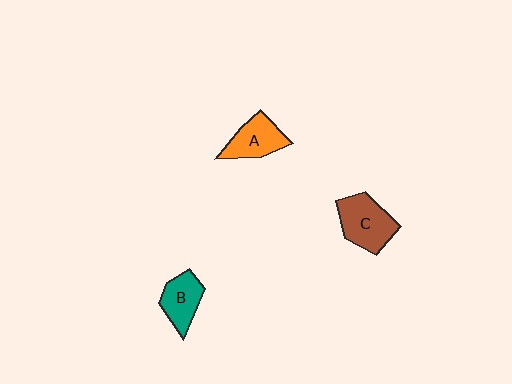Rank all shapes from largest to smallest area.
From largest to smallest: C (brown), A (orange), B (teal).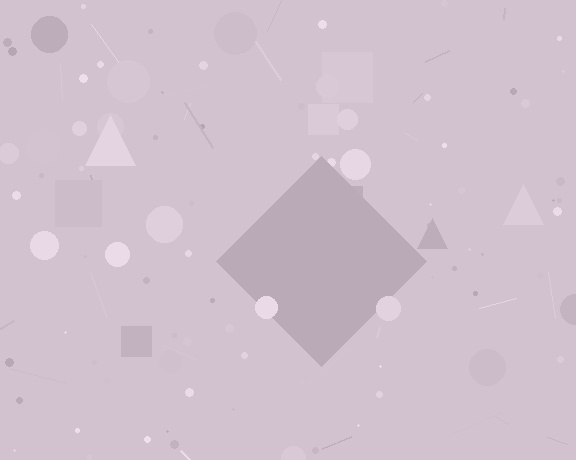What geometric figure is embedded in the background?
A diamond is embedded in the background.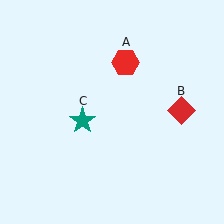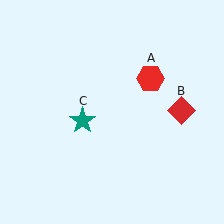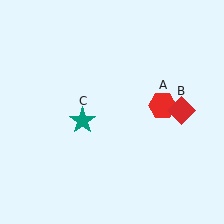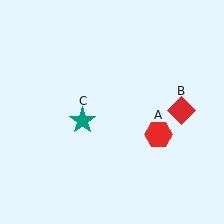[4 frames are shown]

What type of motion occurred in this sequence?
The red hexagon (object A) rotated clockwise around the center of the scene.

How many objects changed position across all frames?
1 object changed position: red hexagon (object A).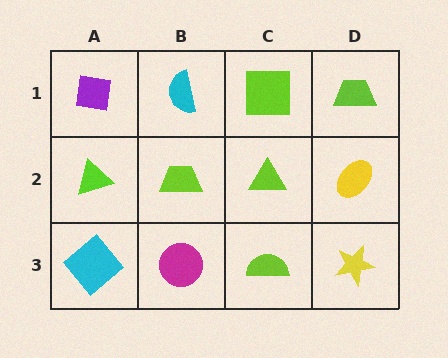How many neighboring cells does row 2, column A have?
3.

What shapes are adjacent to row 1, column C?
A lime triangle (row 2, column C), a cyan semicircle (row 1, column B), a lime trapezoid (row 1, column D).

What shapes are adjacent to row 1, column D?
A yellow ellipse (row 2, column D), a lime square (row 1, column C).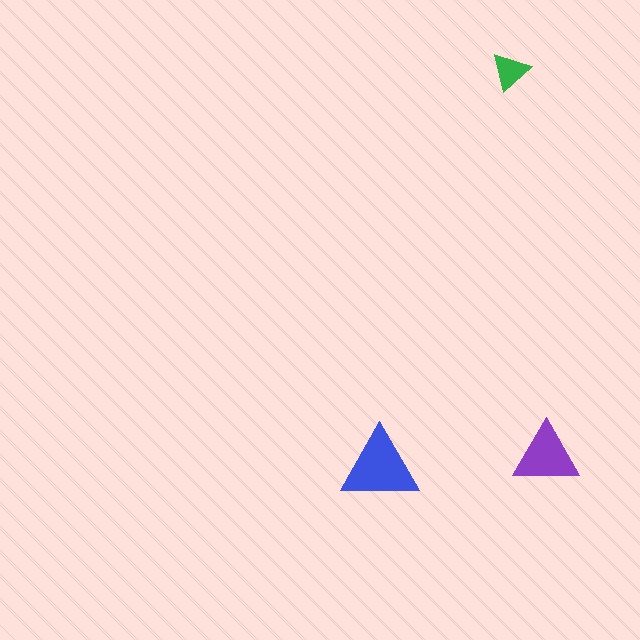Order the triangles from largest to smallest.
the blue one, the purple one, the green one.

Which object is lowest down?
The blue triangle is bottommost.